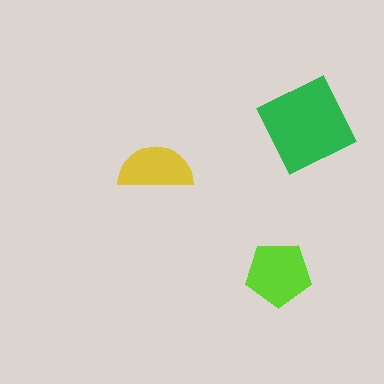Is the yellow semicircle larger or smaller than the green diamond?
Smaller.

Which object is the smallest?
The yellow semicircle.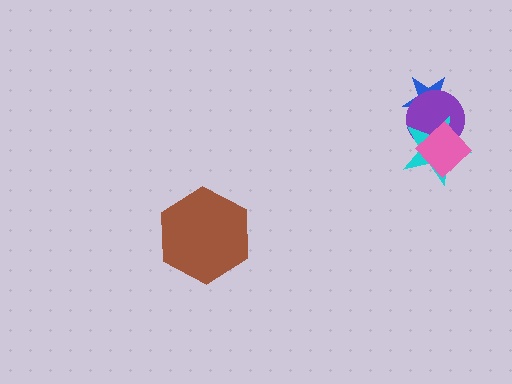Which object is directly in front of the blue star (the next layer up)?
The purple circle is directly in front of the blue star.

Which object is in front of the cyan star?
The pink diamond is in front of the cyan star.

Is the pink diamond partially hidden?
No, no other shape covers it.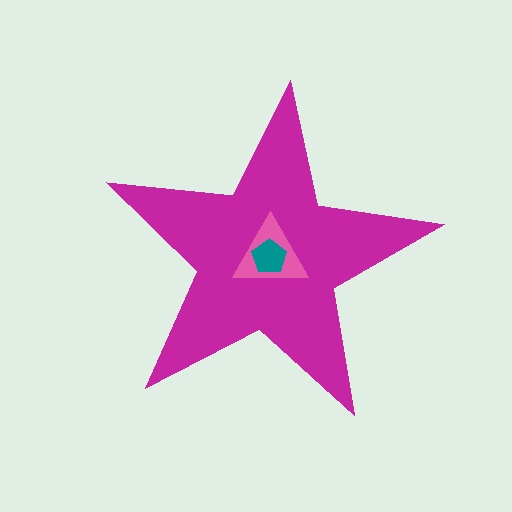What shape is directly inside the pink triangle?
The teal pentagon.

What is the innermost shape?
The teal pentagon.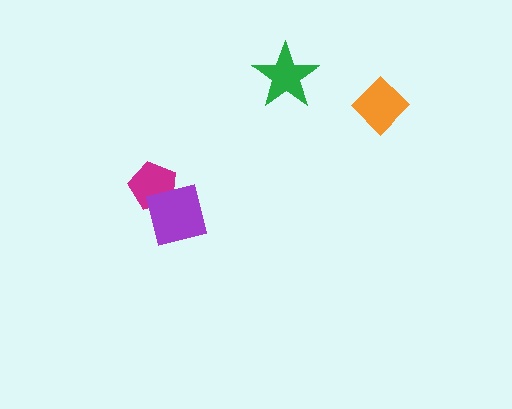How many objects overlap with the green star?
0 objects overlap with the green star.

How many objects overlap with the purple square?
1 object overlaps with the purple square.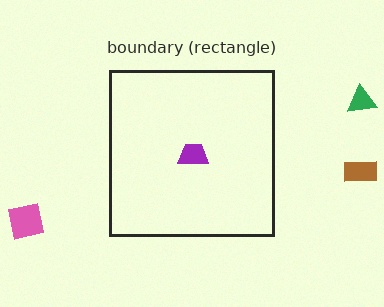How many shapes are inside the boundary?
1 inside, 3 outside.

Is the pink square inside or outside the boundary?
Outside.